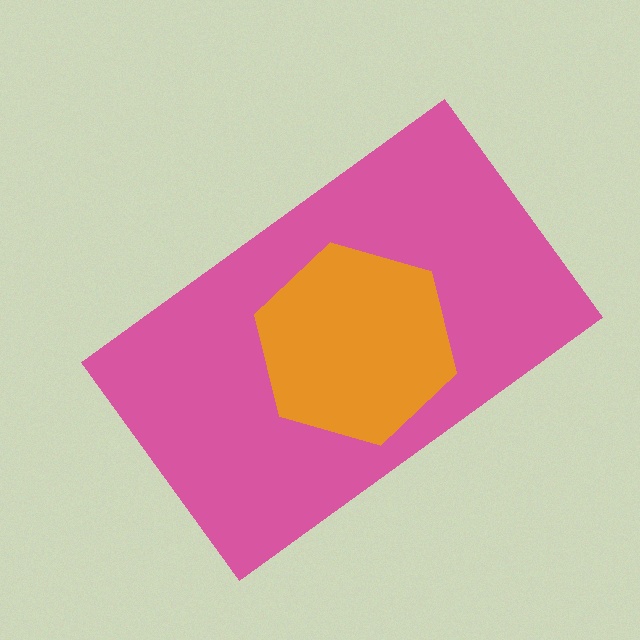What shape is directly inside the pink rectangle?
The orange hexagon.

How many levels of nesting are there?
2.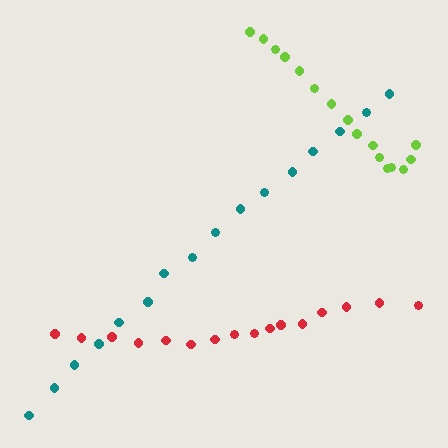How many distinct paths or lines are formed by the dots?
There are 3 distinct paths.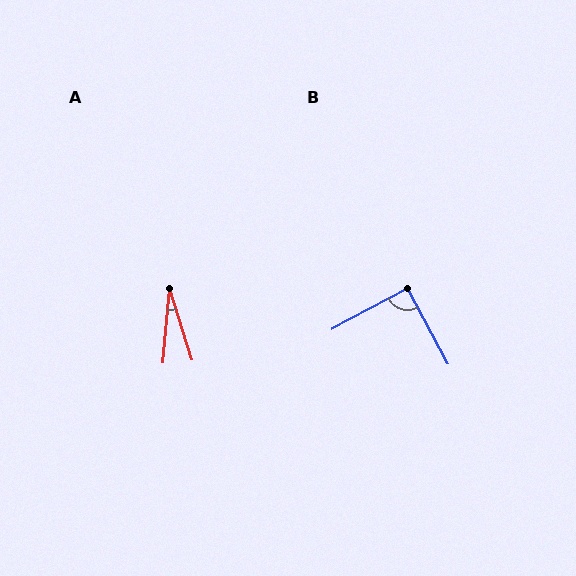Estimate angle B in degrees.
Approximately 90 degrees.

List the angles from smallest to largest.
A (22°), B (90°).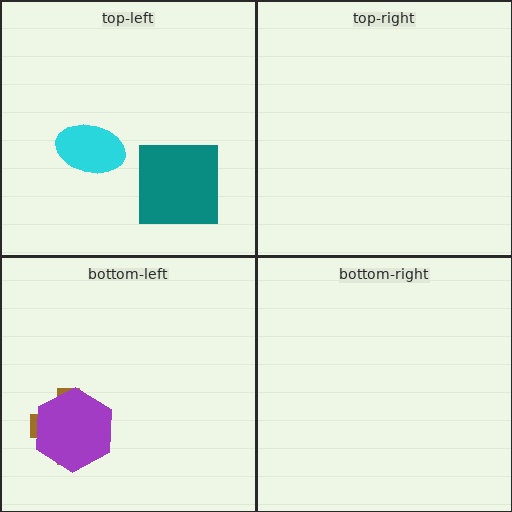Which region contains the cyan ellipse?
The top-left region.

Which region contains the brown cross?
The bottom-left region.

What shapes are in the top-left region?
The teal square, the cyan ellipse.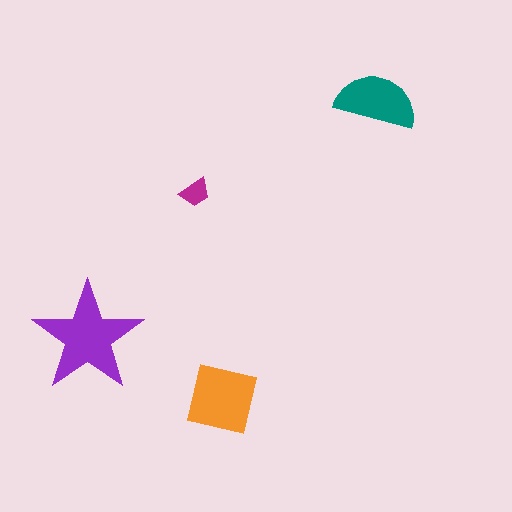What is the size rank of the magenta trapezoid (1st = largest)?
4th.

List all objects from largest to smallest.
The purple star, the orange square, the teal semicircle, the magenta trapezoid.